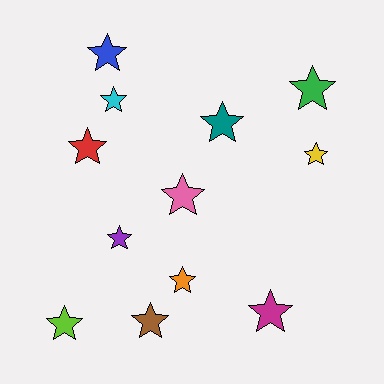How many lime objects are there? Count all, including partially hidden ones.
There is 1 lime object.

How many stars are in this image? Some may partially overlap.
There are 12 stars.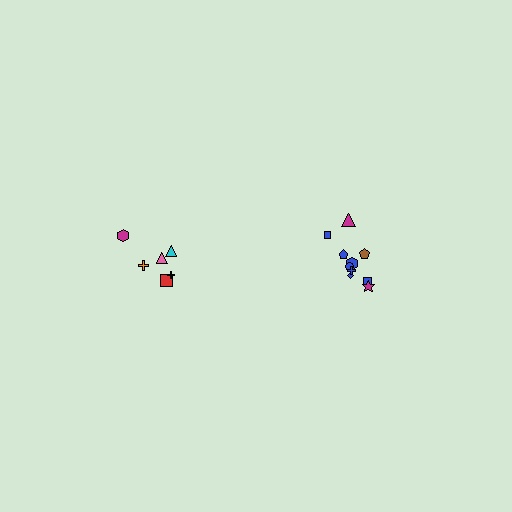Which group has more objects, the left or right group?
The right group.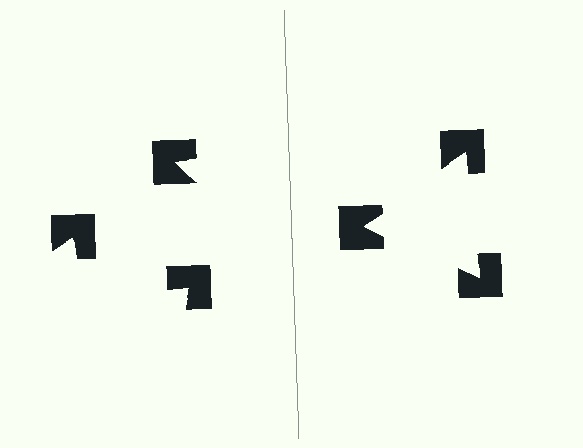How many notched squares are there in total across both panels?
6 — 3 on each side.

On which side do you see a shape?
An illusory triangle appears on the right side. On the left side the wedge cuts are rotated, so no coherent shape forms.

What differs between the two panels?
The notched squares are positioned identically on both sides; only the wedge orientations differ. On the right they align to a triangle; on the left they are misaligned.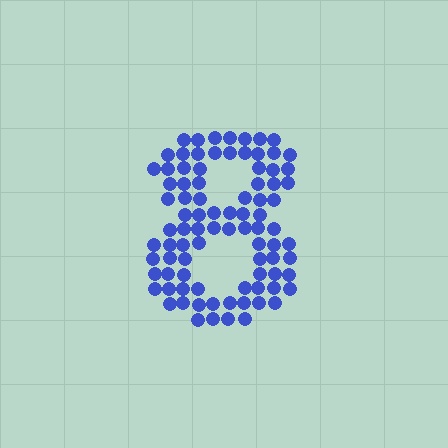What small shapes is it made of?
It is made of small circles.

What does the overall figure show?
The overall figure shows the digit 8.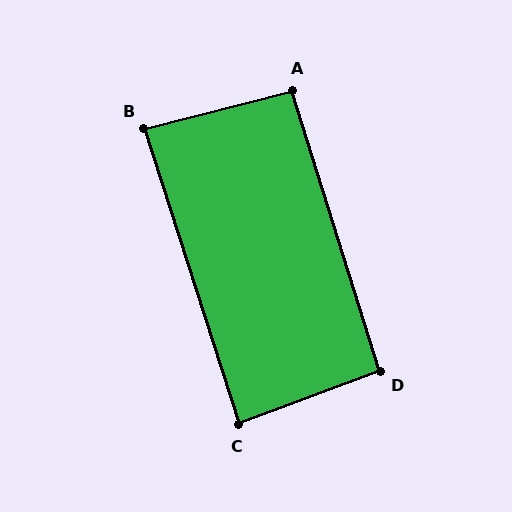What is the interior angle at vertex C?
Approximately 87 degrees (approximately right).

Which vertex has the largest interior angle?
D, at approximately 93 degrees.